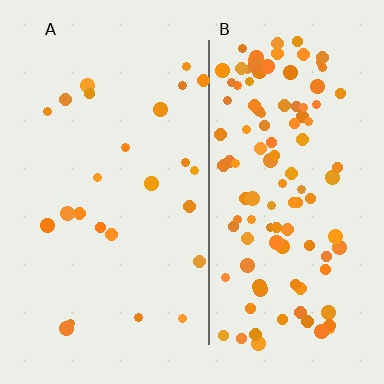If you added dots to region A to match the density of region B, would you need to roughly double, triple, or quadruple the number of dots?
Approximately quadruple.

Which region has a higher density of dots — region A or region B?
B (the right).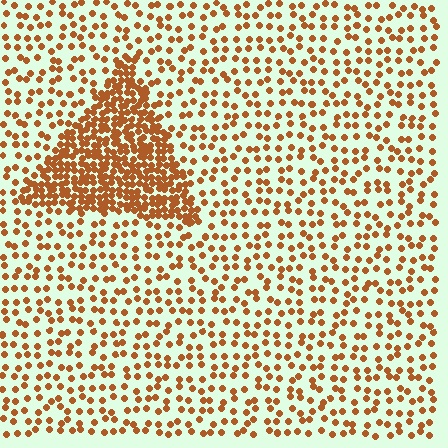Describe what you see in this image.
The image contains small brown elements arranged at two different densities. A triangle-shaped region is visible where the elements are more densely packed than the surrounding area.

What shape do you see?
I see a triangle.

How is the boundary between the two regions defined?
The boundary is defined by a change in element density (approximately 2.9x ratio). All elements are the same color, size, and shape.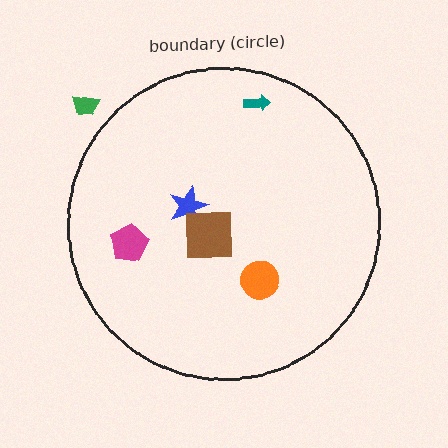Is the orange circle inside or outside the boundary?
Inside.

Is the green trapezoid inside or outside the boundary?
Outside.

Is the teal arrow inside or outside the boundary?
Inside.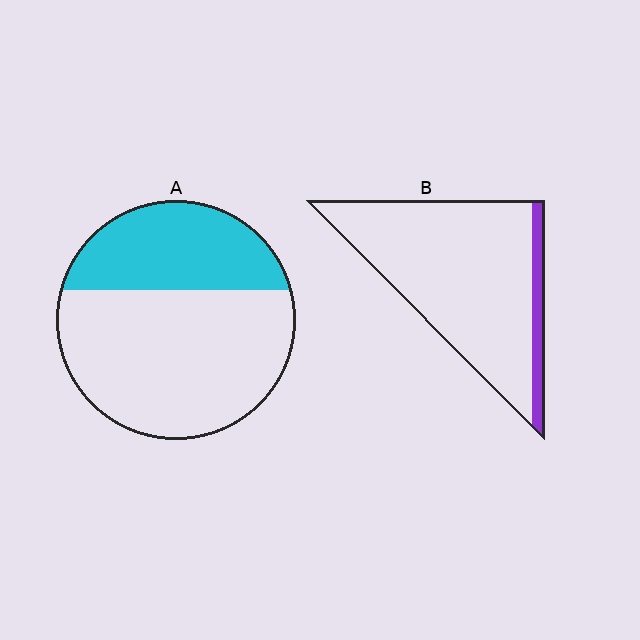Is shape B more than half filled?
No.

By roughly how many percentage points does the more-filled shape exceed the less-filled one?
By roughly 25 percentage points (A over B).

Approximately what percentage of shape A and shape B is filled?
A is approximately 35% and B is approximately 10%.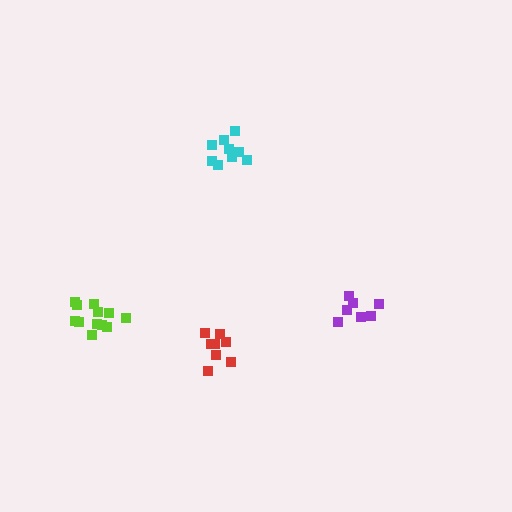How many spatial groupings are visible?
There are 4 spatial groupings.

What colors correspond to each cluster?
The clusters are colored: purple, lime, cyan, red.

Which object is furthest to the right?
The purple cluster is rightmost.